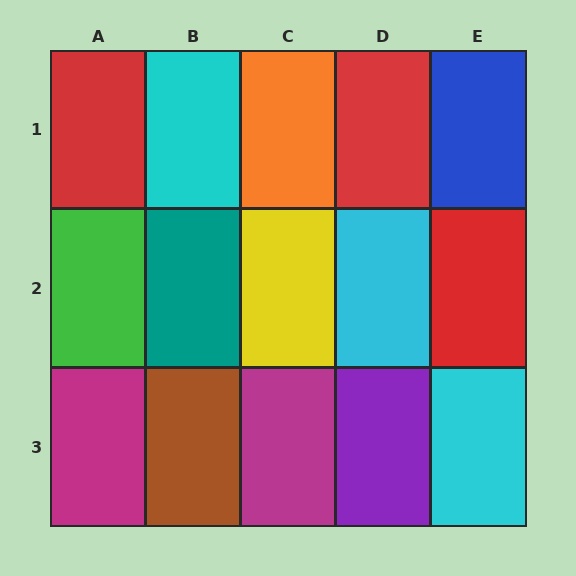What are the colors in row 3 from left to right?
Magenta, brown, magenta, purple, cyan.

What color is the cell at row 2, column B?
Teal.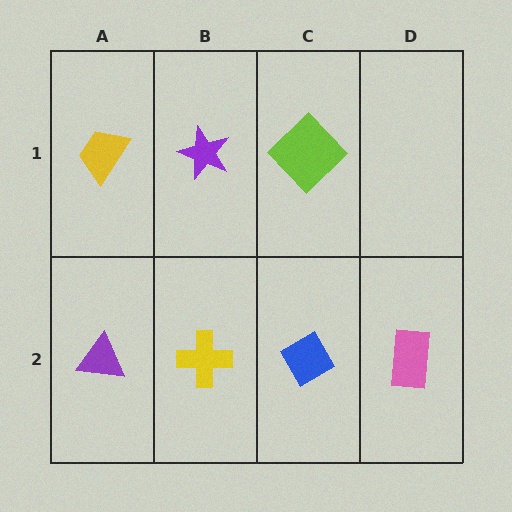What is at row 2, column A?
A purple triangle.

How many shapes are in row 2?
4 shapes.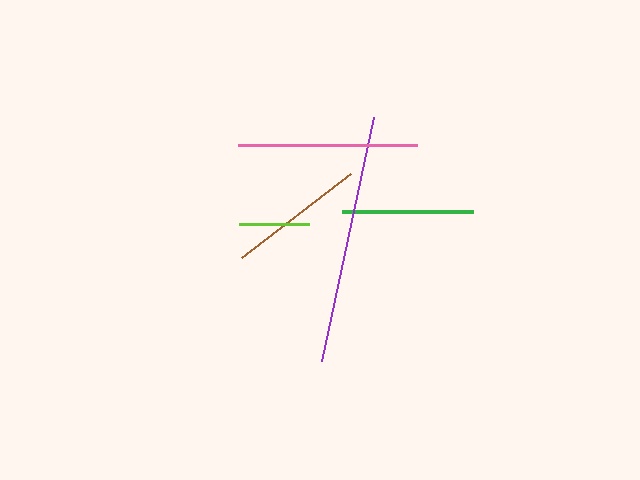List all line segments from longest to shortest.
From longest to shortest: purple, pink, brown, green, lime.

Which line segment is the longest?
The purple line is the longest at approximately 249 pixels.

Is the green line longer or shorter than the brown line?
The brown line is longer than the green line.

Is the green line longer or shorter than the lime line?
The green line is longer than the lime line.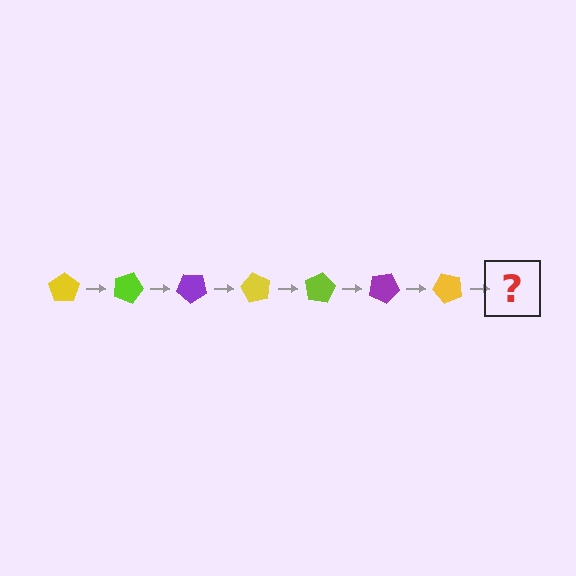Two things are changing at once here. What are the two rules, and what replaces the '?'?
The two rules are that it rotates 20 degrees each step and the color cycles through yellow, lime, and purple. The '?' should be a lime pentagon, rotated 140 degrees from the start.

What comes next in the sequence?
The next element should be a lime pentagon, rotated 140 degrees from the start.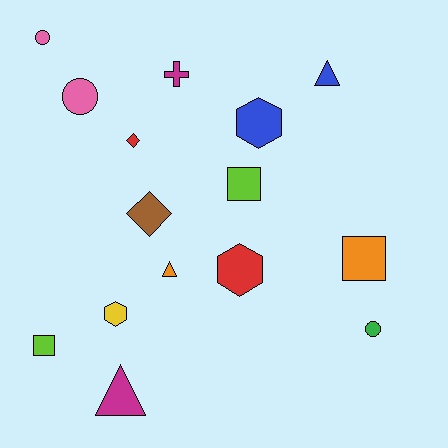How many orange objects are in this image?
There are 2 orange objects.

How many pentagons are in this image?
There are no pentagons.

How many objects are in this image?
There are 15 objects.